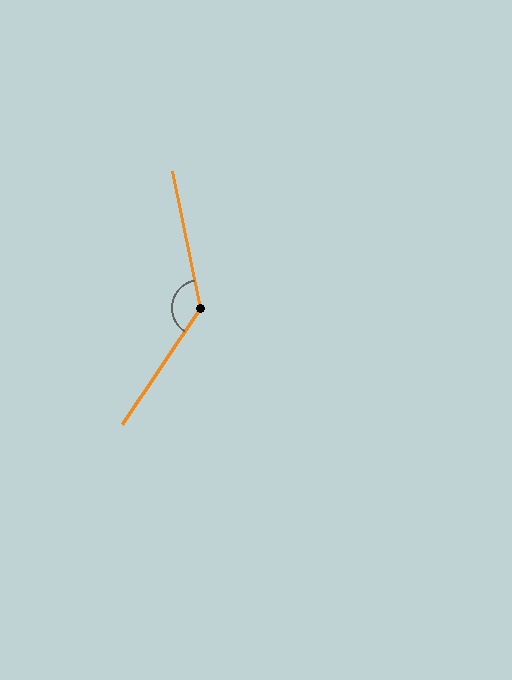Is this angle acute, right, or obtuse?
It is obtuse.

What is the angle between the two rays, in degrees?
Approximately 135 degrees.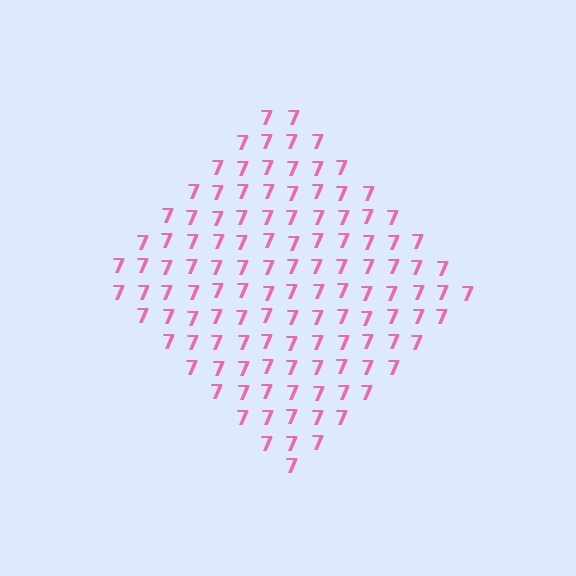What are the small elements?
The small elements are digit 7's.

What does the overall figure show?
The overall figure shows a diamond.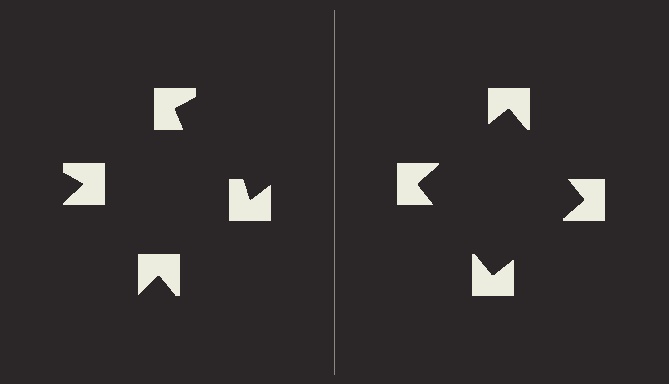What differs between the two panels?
The notched squares are positioned identically on both sides; only the wedge orientations differ. On the right they align to a square; on the left they are misaligned.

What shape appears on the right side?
An illusory square.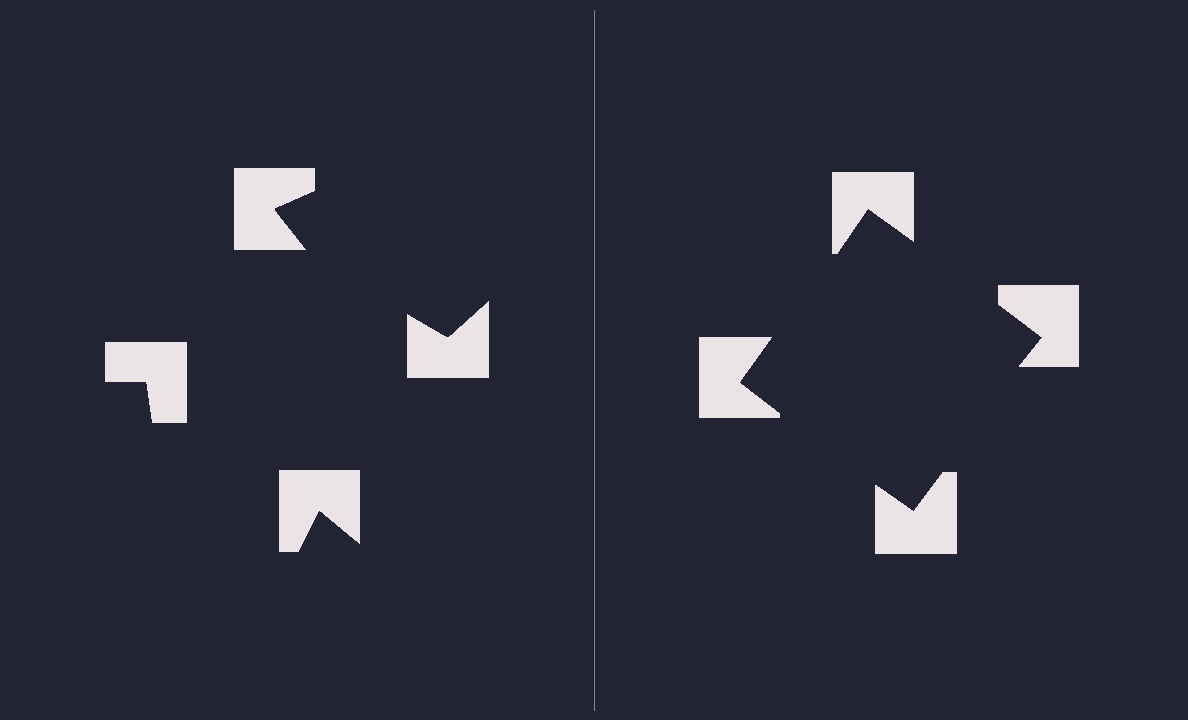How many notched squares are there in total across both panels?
8 — 4 on each side.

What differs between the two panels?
The notched squares are positioned identically on both sides; only the wedge orientations differ. On the right they align to a square; on the left they are misaligned.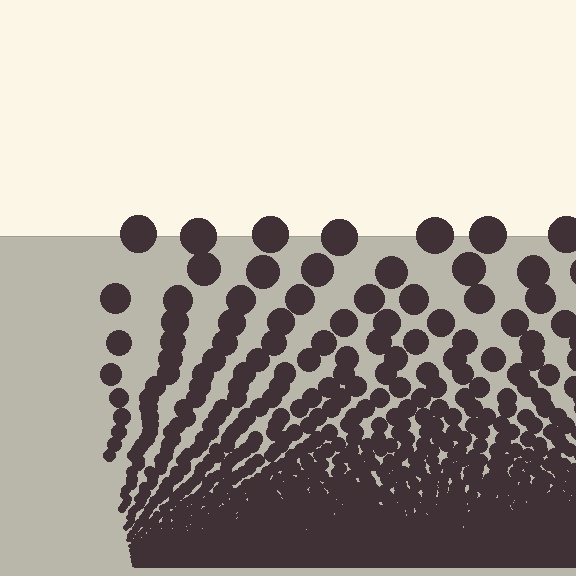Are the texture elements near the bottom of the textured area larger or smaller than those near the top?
Smaller. The gradient is inverted — elements near the bottom are smaller and denser.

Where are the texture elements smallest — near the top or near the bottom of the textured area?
Near the bottom.